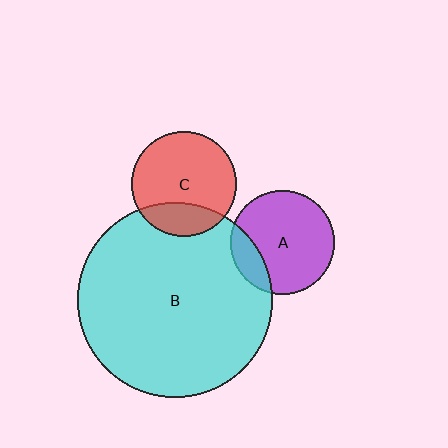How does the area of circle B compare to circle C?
Approximately 3.5 times.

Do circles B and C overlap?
Yes.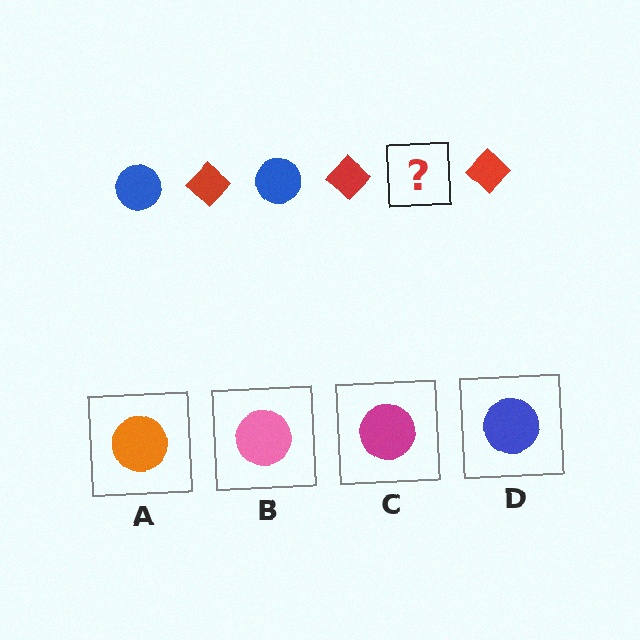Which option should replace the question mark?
Option D.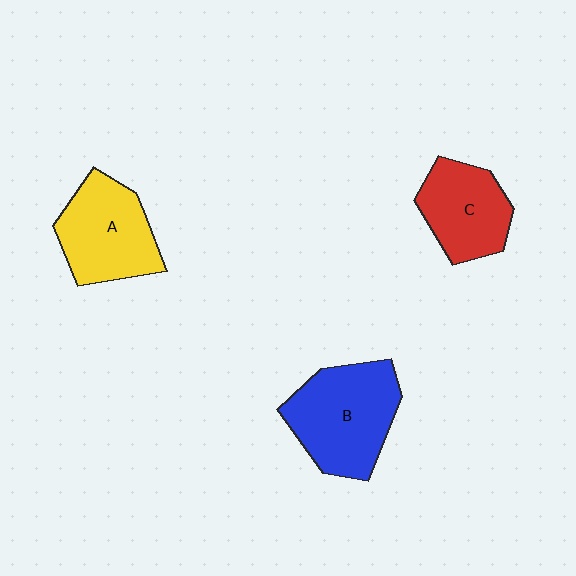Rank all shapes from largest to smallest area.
From largest to smallest: B (blue), A (yellow), C (red).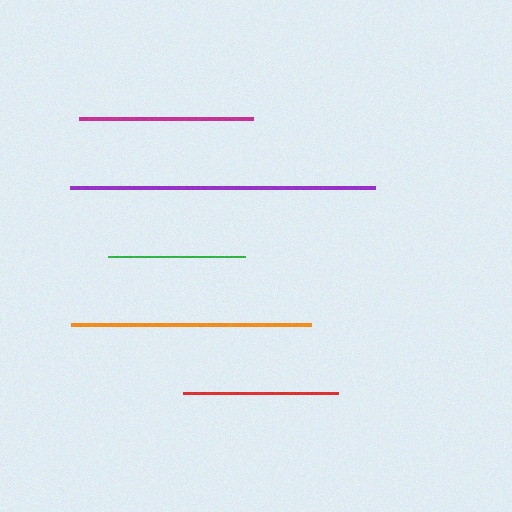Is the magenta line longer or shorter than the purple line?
The purple line is longer than the magenta line.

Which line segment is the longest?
The purple line is the longest at approximately 305 pixels.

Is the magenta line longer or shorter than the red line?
The magenta line is longer than the red line.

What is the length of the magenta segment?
The magenta segment is approximately 175 pixels long.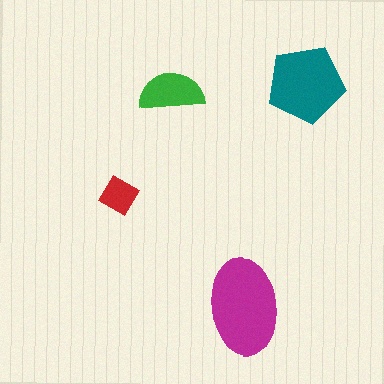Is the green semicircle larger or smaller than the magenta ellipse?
Smaller.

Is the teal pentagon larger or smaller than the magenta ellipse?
Smaller.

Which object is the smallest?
The red diamond.